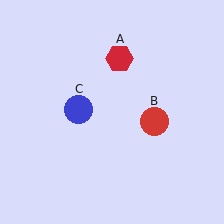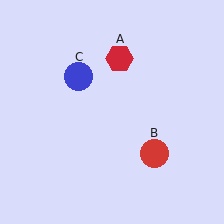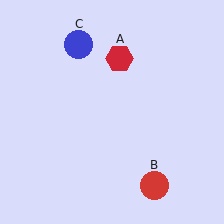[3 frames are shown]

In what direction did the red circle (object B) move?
The red circle (object B) moved down.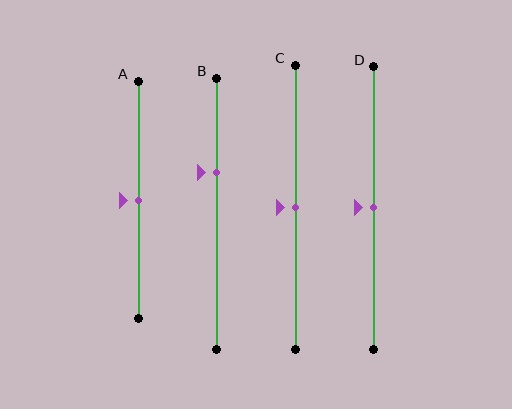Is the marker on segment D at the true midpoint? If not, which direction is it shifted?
Yes, the marker on segment D is at the true midpoint.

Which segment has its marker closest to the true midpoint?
Segment A has its marker closest to the true midpoint.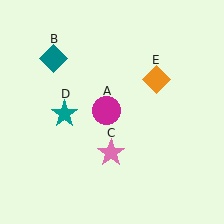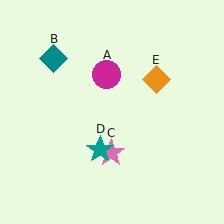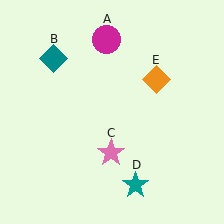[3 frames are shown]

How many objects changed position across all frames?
2 objects changed position: magenta circle (object A), teal star (object D).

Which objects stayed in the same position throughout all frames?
Teal diamond (object B) and pink star (object C) and orange diamond (object E) remained stationary.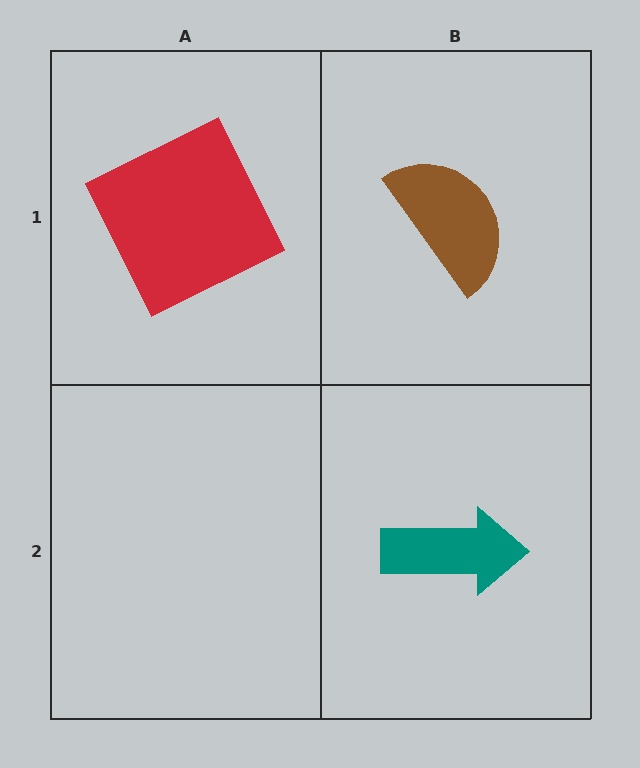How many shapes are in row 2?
1 shape.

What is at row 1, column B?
A brown semicircle.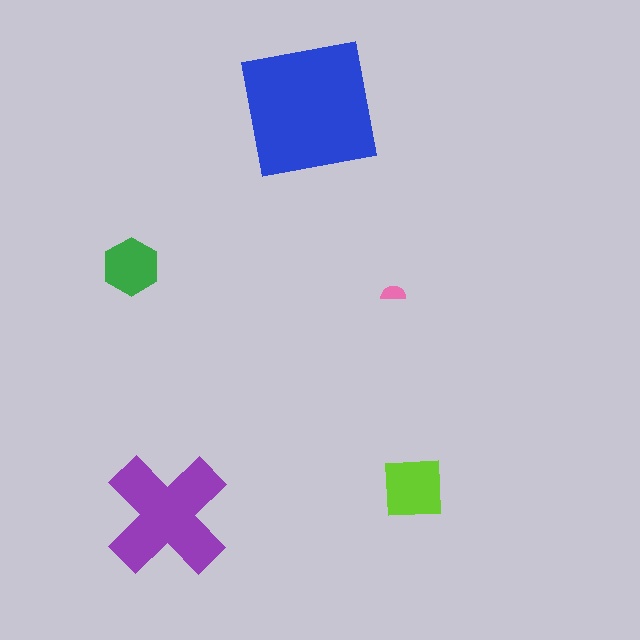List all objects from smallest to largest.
The pink semicircle, the green hexagon, the lime square, the purple cross, the blue square.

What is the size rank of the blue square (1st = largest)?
1st.